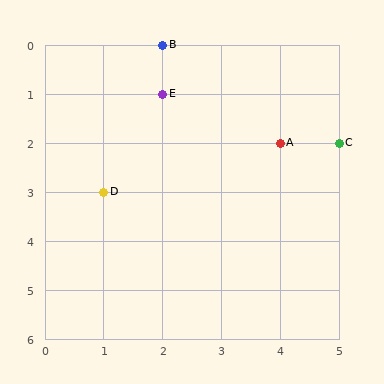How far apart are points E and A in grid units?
Points E and A are 2 columns and 1 row apart (about 2.2 grid units diagonally).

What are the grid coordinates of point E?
Point E is at grid coordinates (2, 1).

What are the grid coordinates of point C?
Point C is at grid coordinates (5, 2).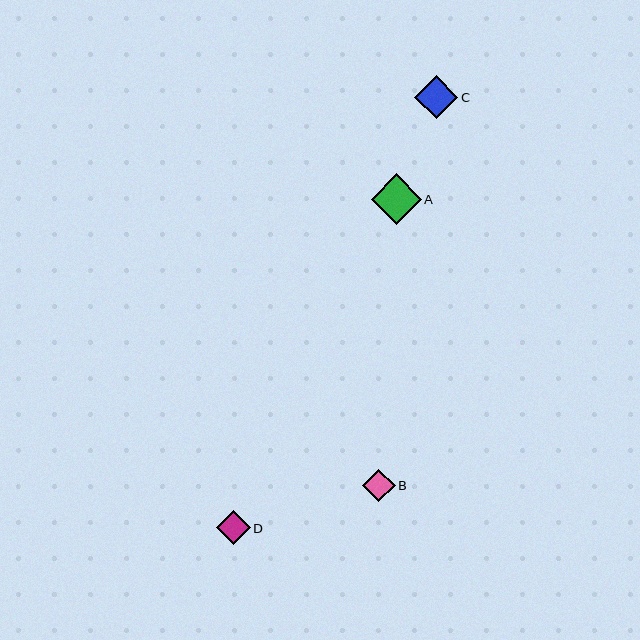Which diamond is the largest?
Diamond A is the largest with a size of approximately 50 pixels.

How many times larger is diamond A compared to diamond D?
Diamond A is approximately 1.5 times the size of diamond D.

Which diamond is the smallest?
Diamond B is the smallest with a size of approximately 33 pixels.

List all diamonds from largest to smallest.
From largest to smallest: A, C, D, B.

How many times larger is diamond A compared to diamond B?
Diamond A is approximately 1.5 times the size of diamond B.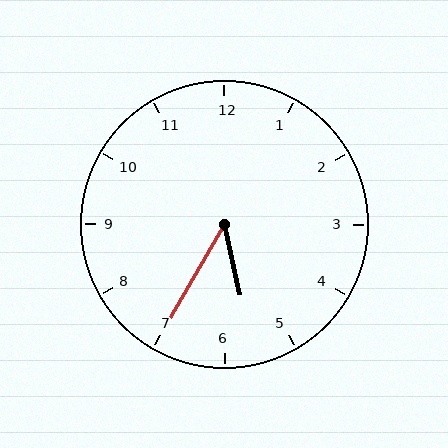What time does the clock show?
5:35.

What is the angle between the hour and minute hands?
Approximately 42 degrees.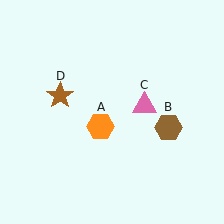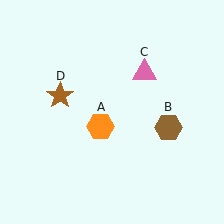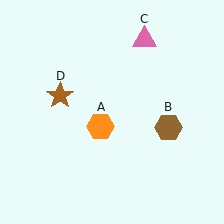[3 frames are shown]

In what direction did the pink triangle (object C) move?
The pink triangle (object C) moved up.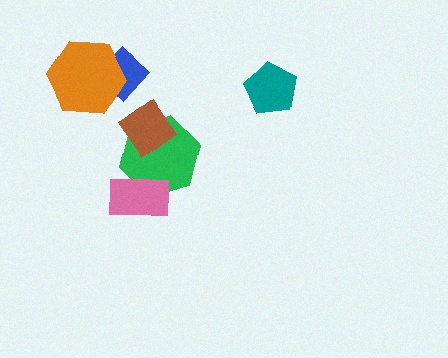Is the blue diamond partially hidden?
Yes, it is partially covered by another shape.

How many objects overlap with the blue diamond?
1 object overlaps with the blue diamond.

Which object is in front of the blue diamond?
The orange hexagon is in front of the blue diamond.